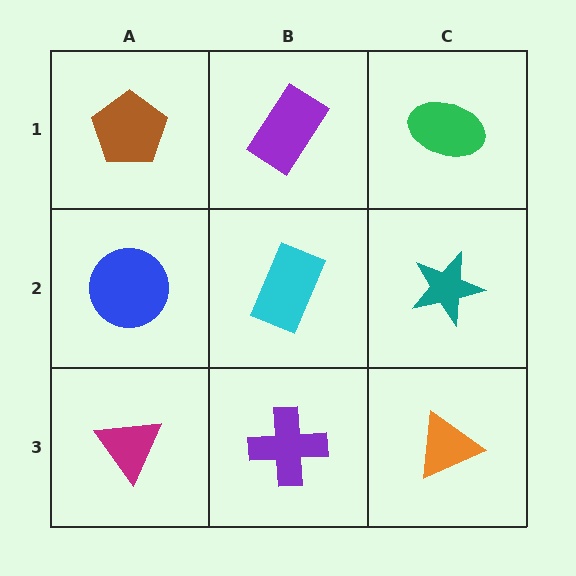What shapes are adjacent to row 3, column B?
A cyan rectangle (row 2, column B), a magenta triangle (row 3, column A), an orange triangle (row 3, column C).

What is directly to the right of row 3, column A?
A purple cross.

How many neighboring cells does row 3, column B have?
3.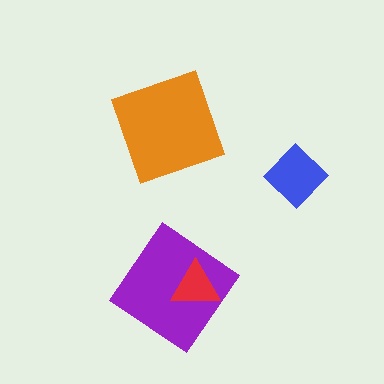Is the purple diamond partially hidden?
Yes, it is partially covered by another shape.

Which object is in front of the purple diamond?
The red triangle is in front of the purple diamond.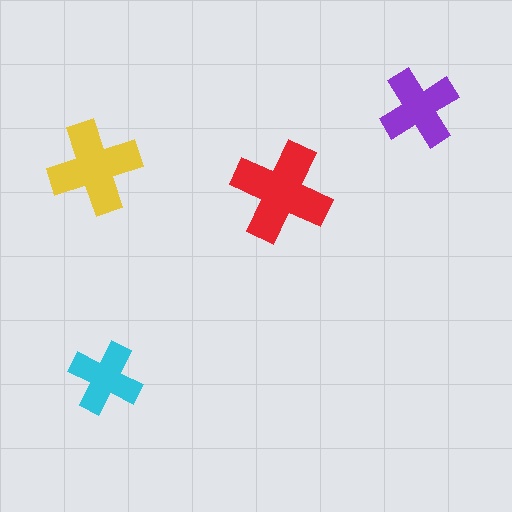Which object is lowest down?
The cyan cross is bottommost.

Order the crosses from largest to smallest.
the red one, the yellow one, the purple one, the cyan one.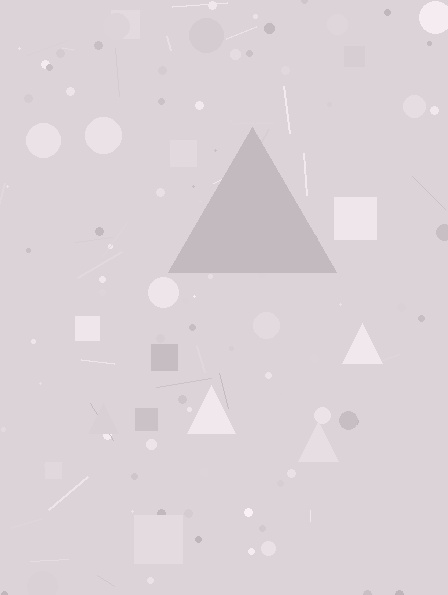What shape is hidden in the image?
A triangle is hidden in the image.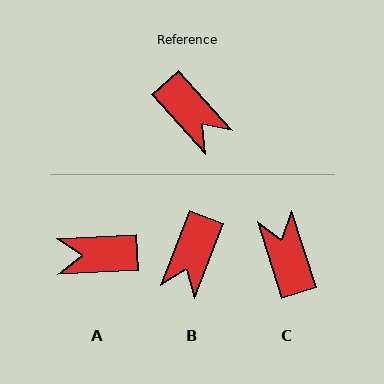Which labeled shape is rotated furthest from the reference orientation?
C, about 156 degrees away.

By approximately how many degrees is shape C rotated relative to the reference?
Approximately 156 degrees counter-clockwise.